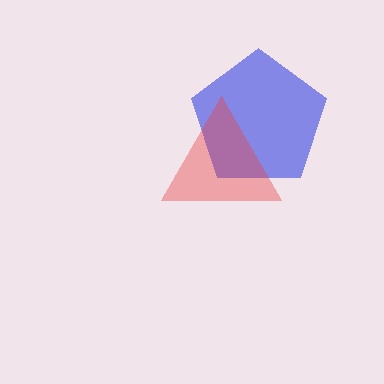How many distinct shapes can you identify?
There are 2 distinct shapes: a blue pentagon, a red triangle.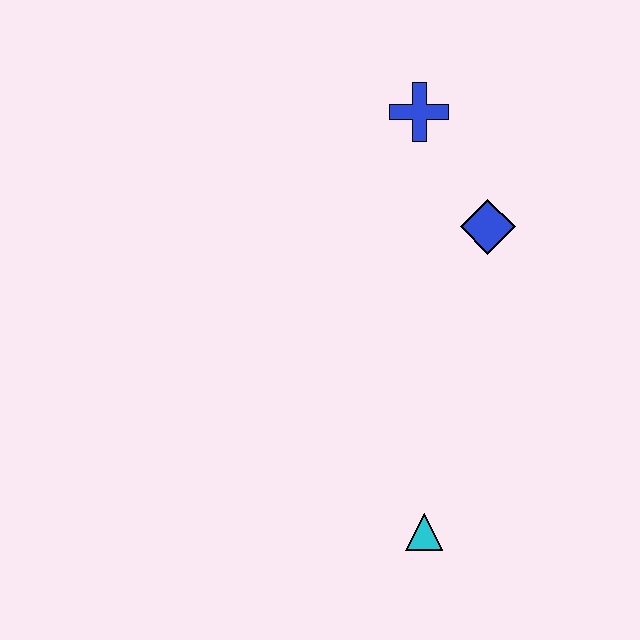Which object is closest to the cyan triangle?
The blue diamond is closest to the cyan triangle.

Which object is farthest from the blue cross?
The cyan triangle is farthest from the blue cross.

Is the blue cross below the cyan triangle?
No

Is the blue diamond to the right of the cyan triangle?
Yes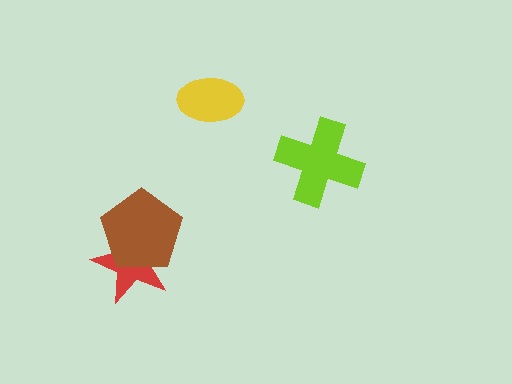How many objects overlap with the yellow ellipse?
0 objects overlap with the yellow ellipse.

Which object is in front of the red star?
The brown pentagon is in front of the red star.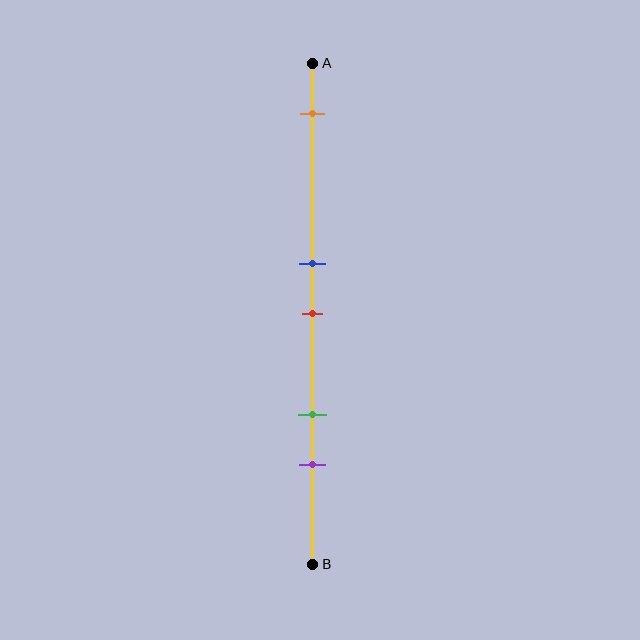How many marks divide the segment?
There are 5 marks dividing the segment.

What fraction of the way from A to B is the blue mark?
The blue mark is approximately 40% (0.4) of the way from A to B.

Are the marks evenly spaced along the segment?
No, the marks are not evenly spaced.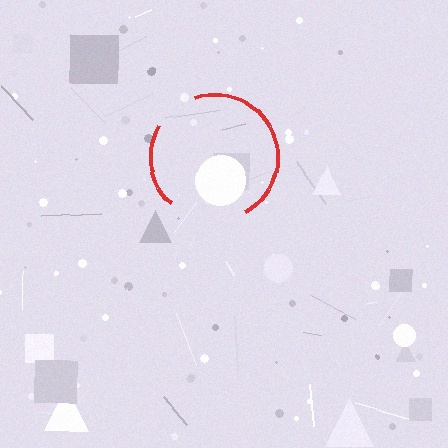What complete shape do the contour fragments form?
The contour fragments form a circle.